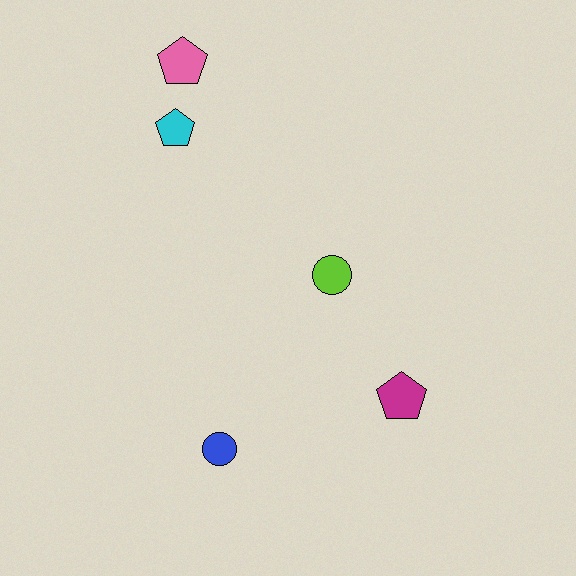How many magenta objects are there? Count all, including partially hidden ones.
There is 1 magenta object.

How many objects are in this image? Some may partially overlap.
There are 5 objects.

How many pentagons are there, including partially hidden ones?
There are 3 pentagons.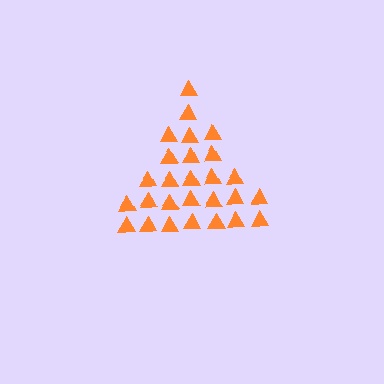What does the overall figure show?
The overall figure shows a triangle.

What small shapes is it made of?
It is made of small triangles.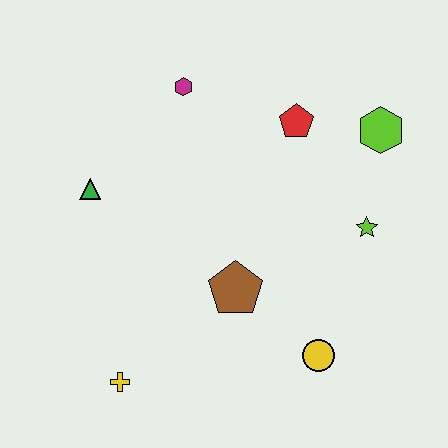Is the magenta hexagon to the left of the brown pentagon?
Yes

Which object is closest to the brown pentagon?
The yellow circle is closest to the brown pentagon.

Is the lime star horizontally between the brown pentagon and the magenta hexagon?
No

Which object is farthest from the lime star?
The yellow cross is farthest from the lime star.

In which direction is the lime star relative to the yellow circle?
The lime star is above the yellow circle.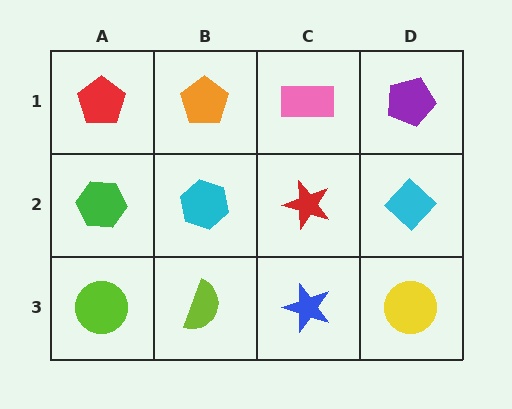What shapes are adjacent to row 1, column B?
A cyan hexagon (row 2, column B), a red pentagon (row 1, column A), a pink rectangle (row 1, column C).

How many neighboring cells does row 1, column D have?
2.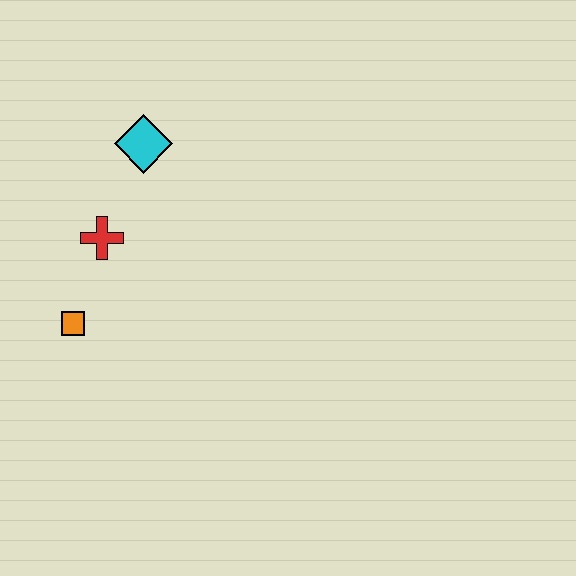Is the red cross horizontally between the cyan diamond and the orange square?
Yes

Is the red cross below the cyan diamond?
Yes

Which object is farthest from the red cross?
The cyan diamond is farthest from the red cross.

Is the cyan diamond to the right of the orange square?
Yes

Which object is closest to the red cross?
The orange square is closest to the red cross.